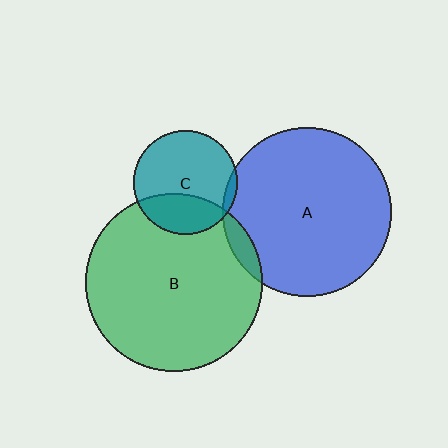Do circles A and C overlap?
Yes.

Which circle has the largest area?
Circle B (green).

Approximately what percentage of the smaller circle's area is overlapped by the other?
Approximately 5%.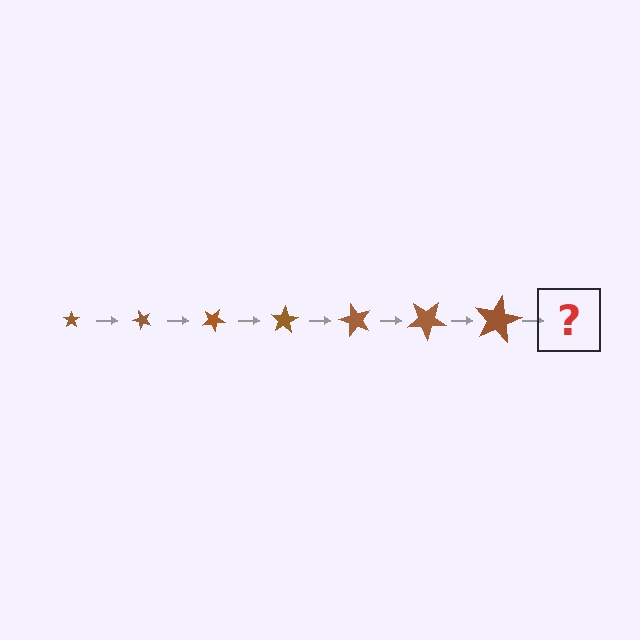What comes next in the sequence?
The next element should be a star, larger than the previous one and rotated 350 degrees from the start.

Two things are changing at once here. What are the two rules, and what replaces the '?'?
The two rules are that the star grows larger each step and it rotates 50 degrees each step. The '?' should be a star, larger than the previous one and rotated 350 degrees from the start.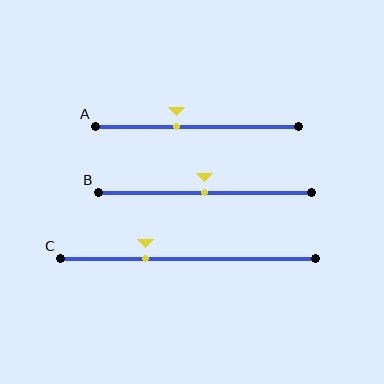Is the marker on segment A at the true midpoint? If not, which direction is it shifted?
No, the marker on segment A is shifted to the left by about 10% of the segment length.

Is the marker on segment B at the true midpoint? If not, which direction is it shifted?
Yes, the marker on segment B is at the true midpoint.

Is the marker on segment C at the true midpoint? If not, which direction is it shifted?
No, the marker on segment C is shifted to the left by about 16% of the segment length.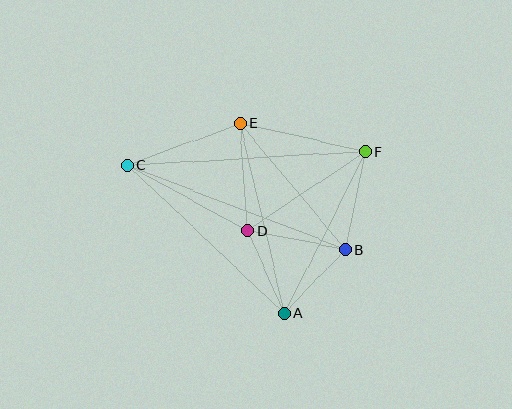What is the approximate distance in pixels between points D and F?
The distance between D and F is approximately 142 pixels.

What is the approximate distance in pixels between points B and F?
The distance between B and F is approximately 100 pixels.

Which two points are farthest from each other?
Points C and F are farthest from each other.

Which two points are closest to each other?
Points A and B are closest to each other.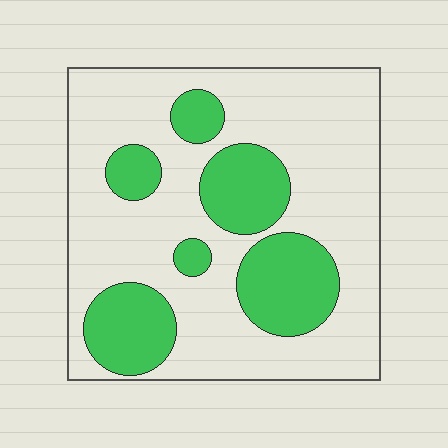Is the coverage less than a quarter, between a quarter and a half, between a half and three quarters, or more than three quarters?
Between a quarter and a half.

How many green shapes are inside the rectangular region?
6.